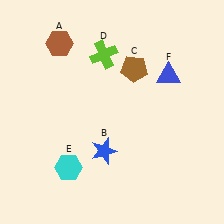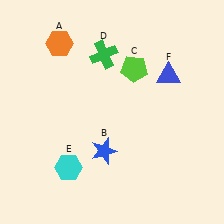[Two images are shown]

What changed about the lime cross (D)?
In Image 1, D is lime. In Image 2, it changed to green.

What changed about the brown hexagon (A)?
In Image 1, A is brown. In Image 2, it changed to orange.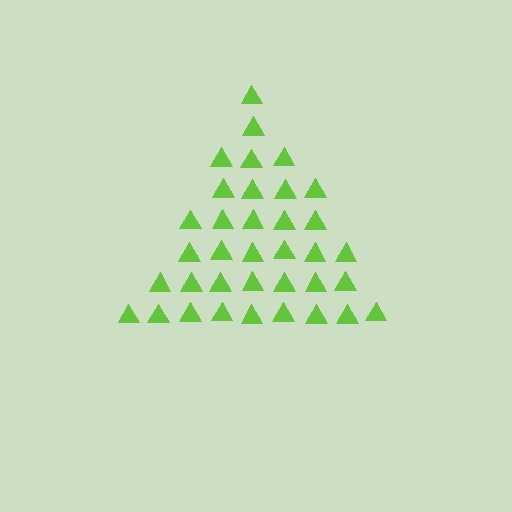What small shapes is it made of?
It is made of small triangles.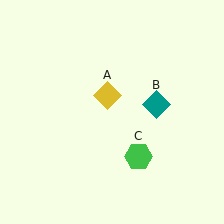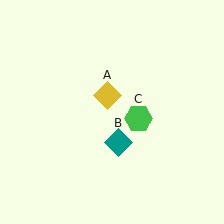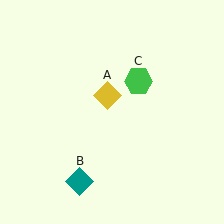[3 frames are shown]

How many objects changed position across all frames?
2 objects changed position: teal diamond (object B), green hexagon (object C).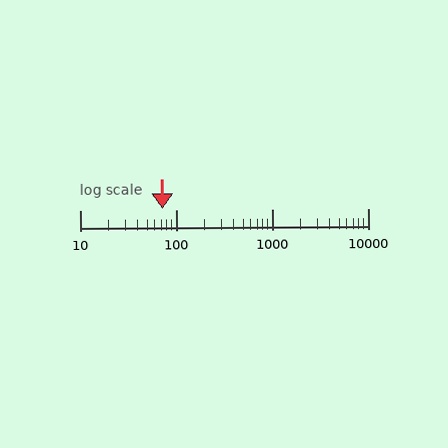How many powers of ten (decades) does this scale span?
The scale spans 3 decades, from 10 to 10000.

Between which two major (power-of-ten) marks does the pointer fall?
The pointer is between 10 and 100.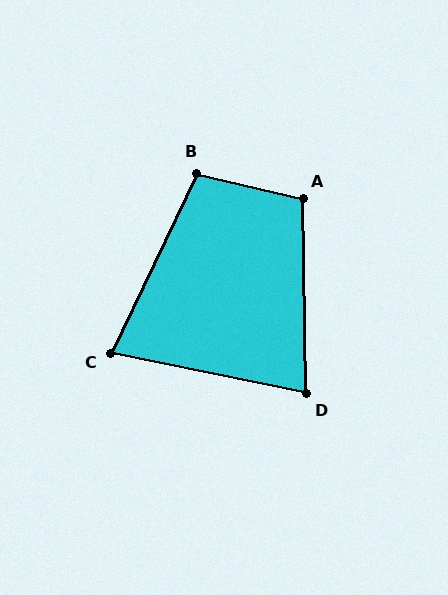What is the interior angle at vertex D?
Approximately 78 degrees (acute).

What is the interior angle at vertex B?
Approximately 102 degrees (obtuse).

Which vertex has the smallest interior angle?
C, at approximately 76 degrees.